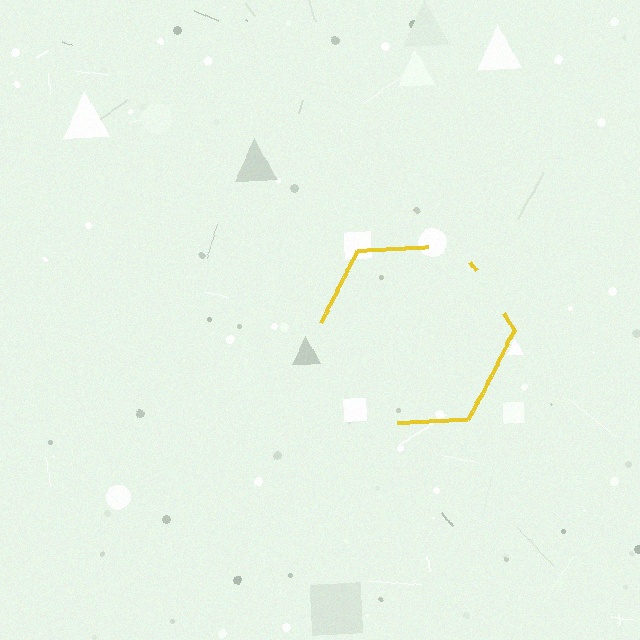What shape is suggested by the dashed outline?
The dashed outline suggests a hexagon.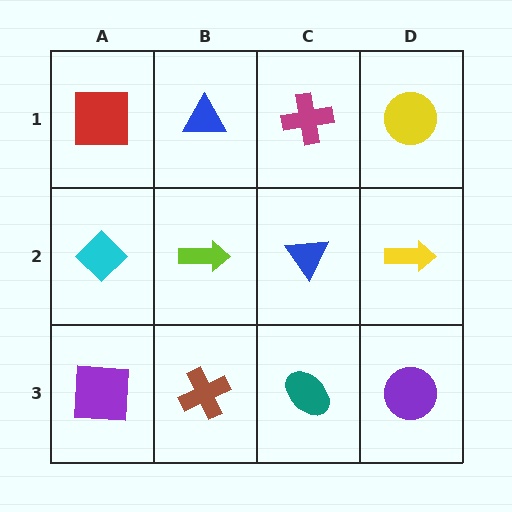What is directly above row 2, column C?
A magenta cross.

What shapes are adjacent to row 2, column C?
A magenta cross (row 1, column C), a teal ellipse (row 3, column C), a lime arrow (row 2, column B), a yellow arrow (row 2, column D).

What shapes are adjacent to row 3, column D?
A yellow arrow (row 2, column D), a teal ellipse (row 3, column C).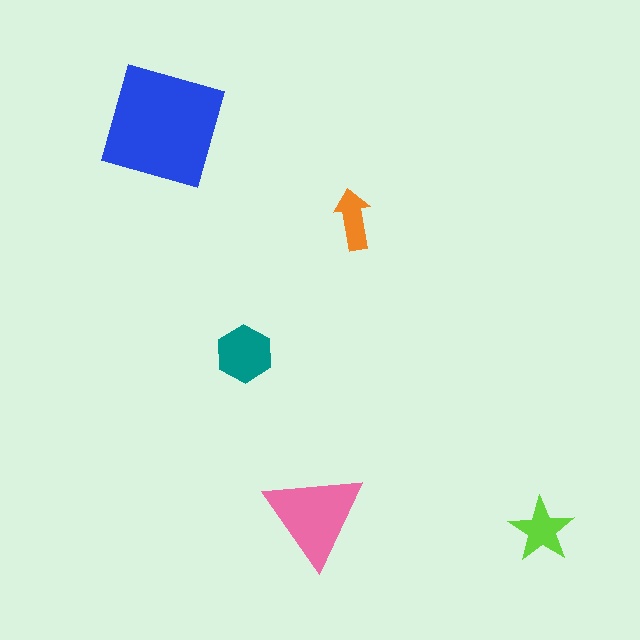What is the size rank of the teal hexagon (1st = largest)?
3rd.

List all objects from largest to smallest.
The blue square, the pink triangle, the teal hexagon, the lime star, the orange arrow.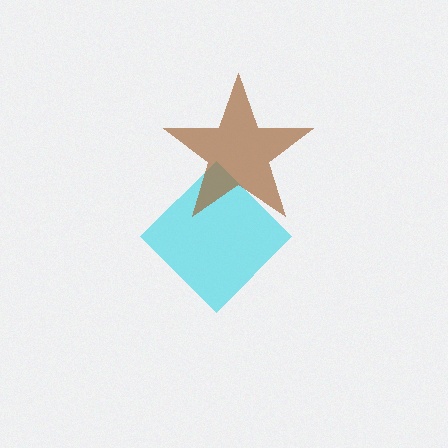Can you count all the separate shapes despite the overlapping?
Yes, there are 2 separate shapes.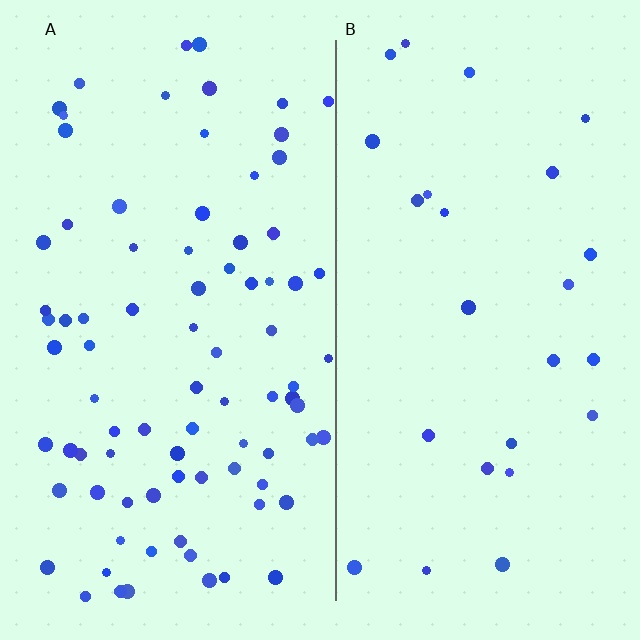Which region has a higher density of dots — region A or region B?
A (the left).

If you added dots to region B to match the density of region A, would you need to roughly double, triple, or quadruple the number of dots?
Approximately triple.